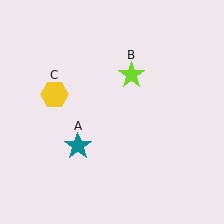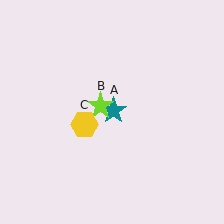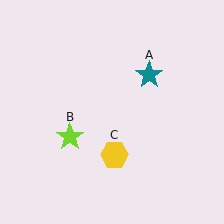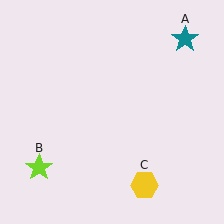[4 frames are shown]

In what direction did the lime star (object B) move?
The lime star (object B) moved down and to the left.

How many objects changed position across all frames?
3 objects changed position: teal star (object A), lime star (object B), yellow hexagon (object C).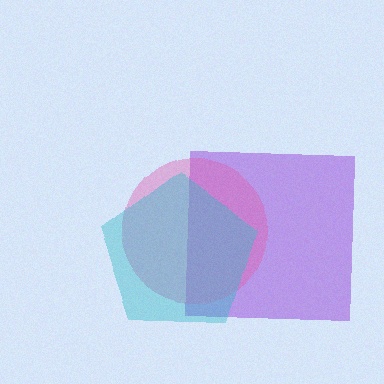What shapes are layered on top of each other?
The layered shapes are: a purple square, a pink circle, a cyan pentagon.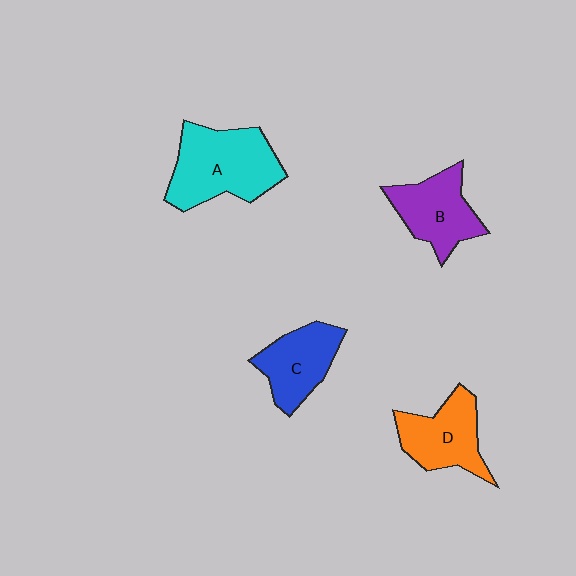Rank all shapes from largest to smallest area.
From largest to smallest: A (cyan), D (orange), B (purple), C (blue).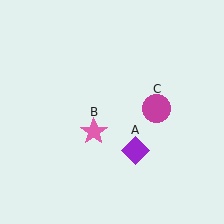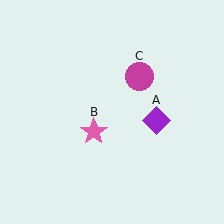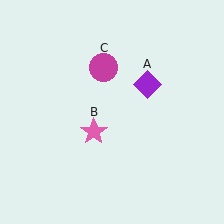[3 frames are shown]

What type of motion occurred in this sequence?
The purple diamond (object A), magenta circle (object C) rotated counterclockwise around the center of the scene.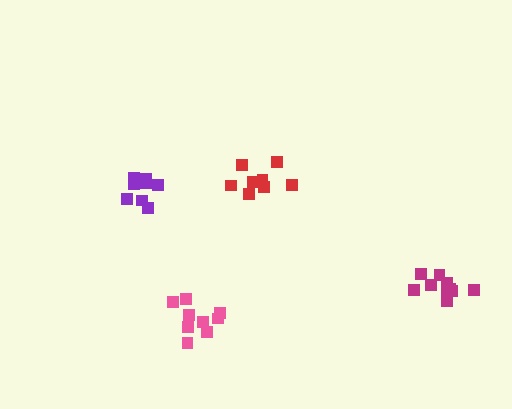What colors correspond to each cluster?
The clusters are colored: red, magenta, purple, pink.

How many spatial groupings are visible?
There are 4 spatial groupings.